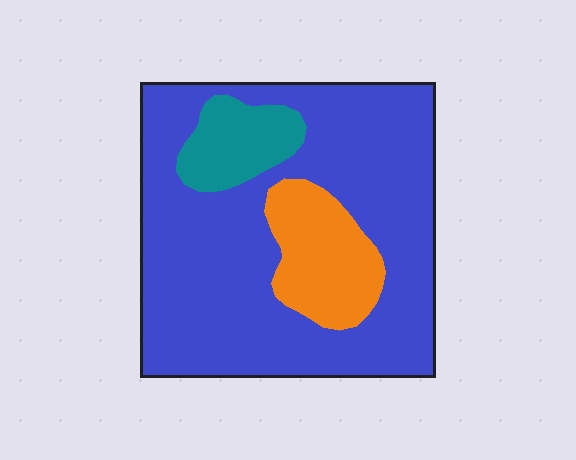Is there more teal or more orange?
Orange.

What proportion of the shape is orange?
Orange covers 15% of the shape.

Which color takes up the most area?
Blue, at roughly 75%.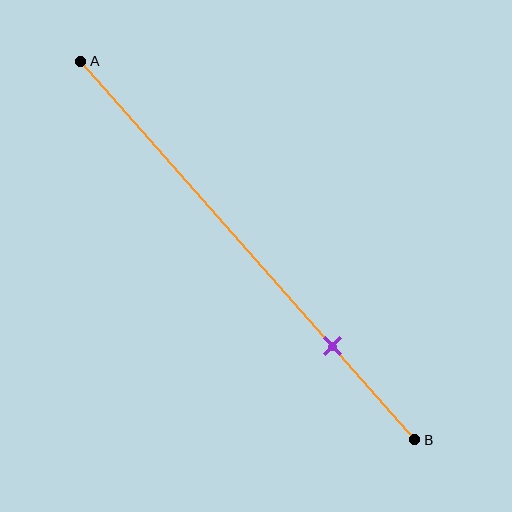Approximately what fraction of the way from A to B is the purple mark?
The purple mark is approximately 75% of the way from A to B.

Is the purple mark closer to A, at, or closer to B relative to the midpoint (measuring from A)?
The purple mark is closer to point B than the midpoint of segment AB.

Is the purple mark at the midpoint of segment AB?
No, the mark is at about 75% from A, not at the 50% midpoint.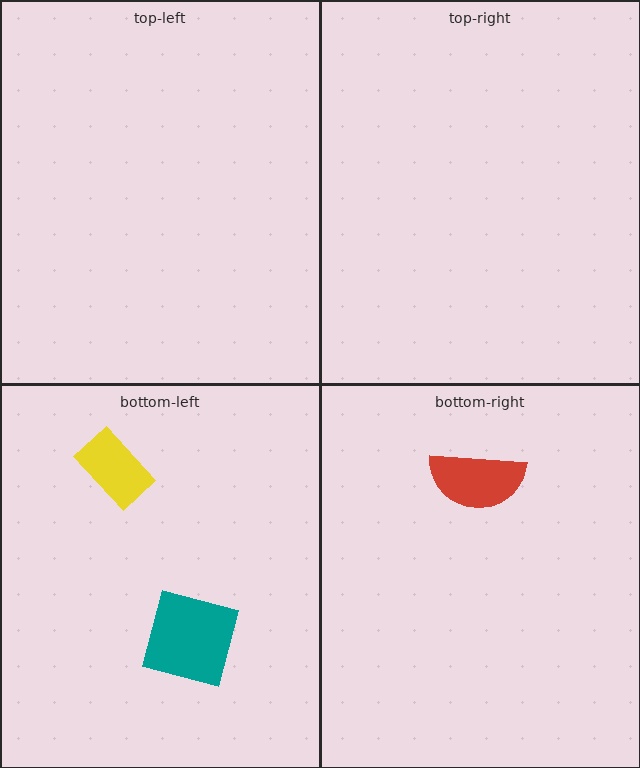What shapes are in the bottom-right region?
The red semicircle.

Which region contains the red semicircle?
The bottom-right region.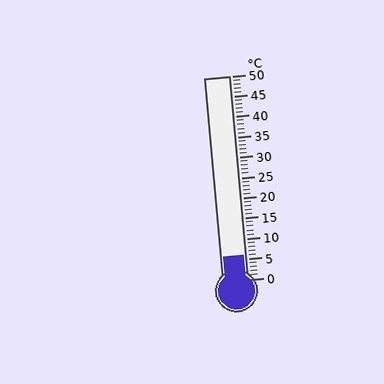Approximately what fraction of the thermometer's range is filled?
The thermometer is filled to approximately 10% of its range.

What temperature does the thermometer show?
The thermometer shows approximately 6°C.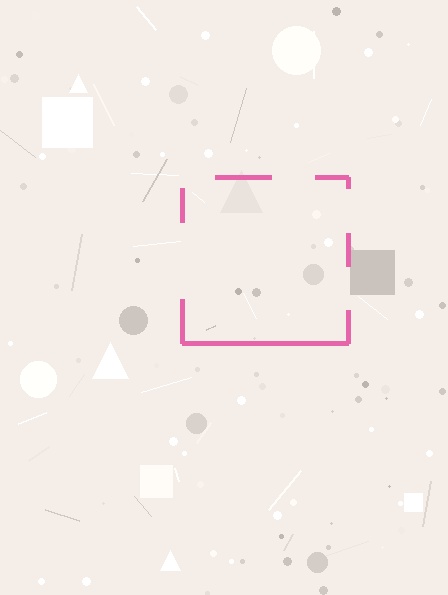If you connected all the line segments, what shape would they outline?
They would outline a square.